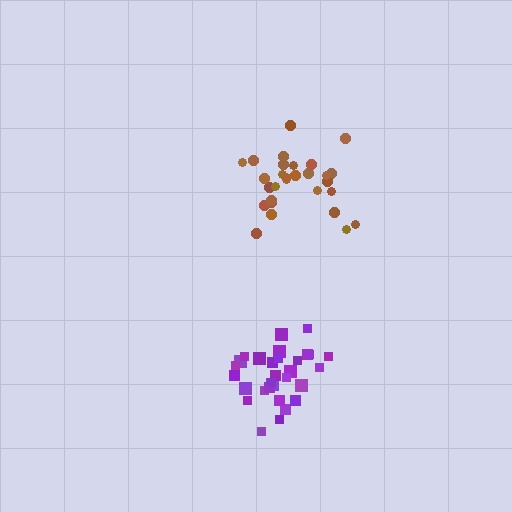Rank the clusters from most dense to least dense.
purple, brown.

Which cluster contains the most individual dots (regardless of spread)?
Purple (30).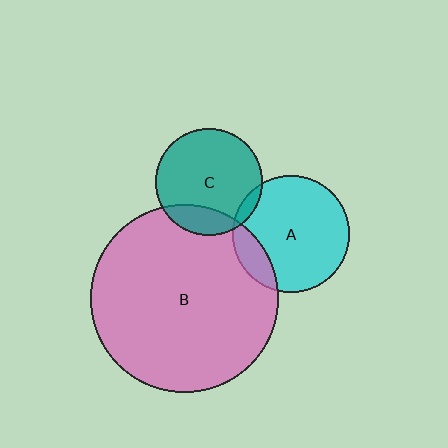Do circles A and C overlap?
Yes.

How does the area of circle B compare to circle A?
Approximately 2.6 times.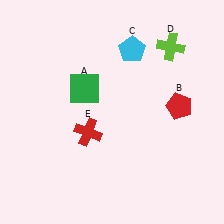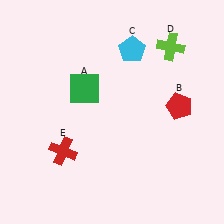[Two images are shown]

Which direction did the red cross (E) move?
The red cross (E) moved left.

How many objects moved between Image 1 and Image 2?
1 object moved between the two images.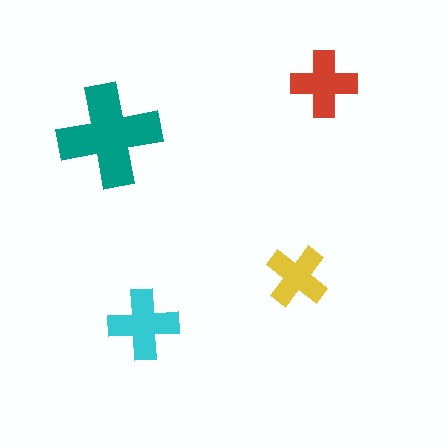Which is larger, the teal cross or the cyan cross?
The teal one.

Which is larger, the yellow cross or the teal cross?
The teal one.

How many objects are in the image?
There are 4 objects in the image.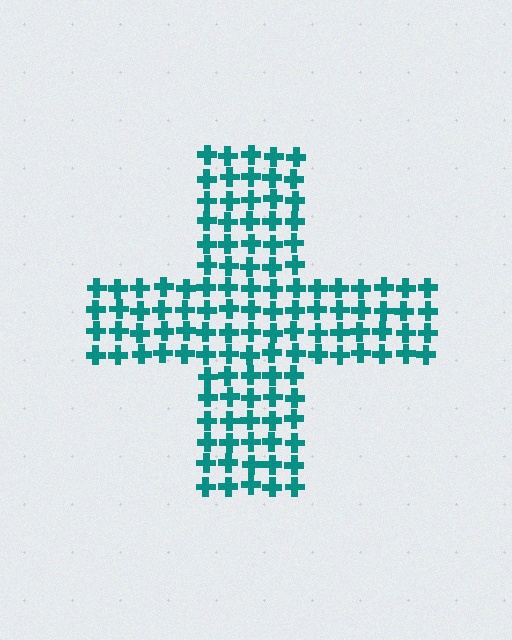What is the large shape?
The large shape is a cross.